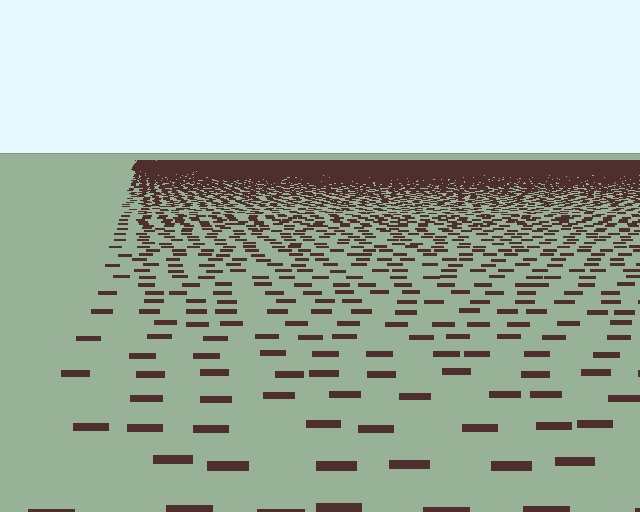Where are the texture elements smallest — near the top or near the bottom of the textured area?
Near the top.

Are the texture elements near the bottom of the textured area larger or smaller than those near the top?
Larger. Near the bottom, elements are closer to the viewer and appear at a bigger on-screen size.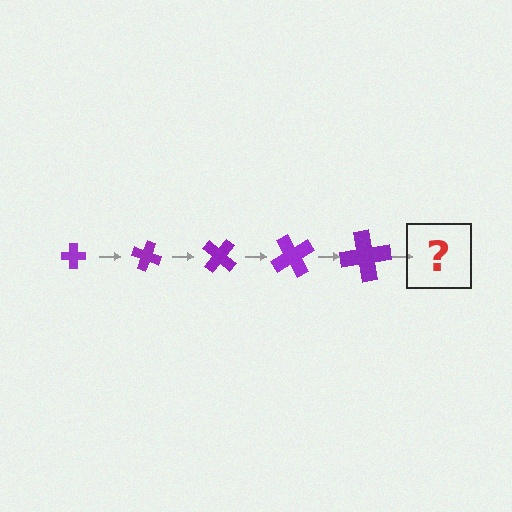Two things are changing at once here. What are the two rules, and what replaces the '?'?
The two rules are that the cross grows larger each step and it rotates 20 degrees each step. The '?' should be a cross, larger than the previous one and rotated 100 degrees from the start.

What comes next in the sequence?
The next element should be a cross, larger than the previous one and rotated 100 degrees from the start.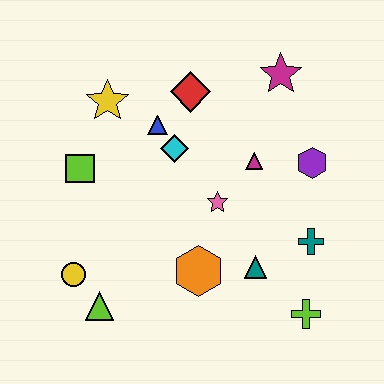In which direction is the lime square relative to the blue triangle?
The lime square is to the left of the blue triangle.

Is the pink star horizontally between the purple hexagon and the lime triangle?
Yes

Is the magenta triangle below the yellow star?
Yes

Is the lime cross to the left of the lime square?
No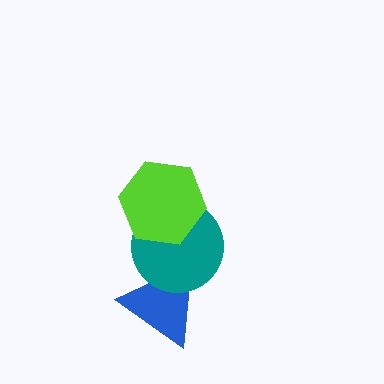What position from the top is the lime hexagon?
The lime hexagon is 1st from the top.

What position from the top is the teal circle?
The teal circle is 2nd from the top.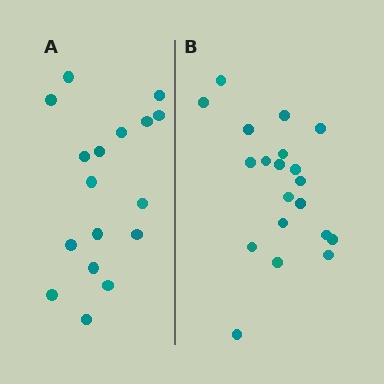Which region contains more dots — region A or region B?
Region B (the right region) has more dots.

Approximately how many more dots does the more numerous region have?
Region B has just a few more — roughly 2 or 3 more dots than region A.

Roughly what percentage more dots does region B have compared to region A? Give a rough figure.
About 20% more.